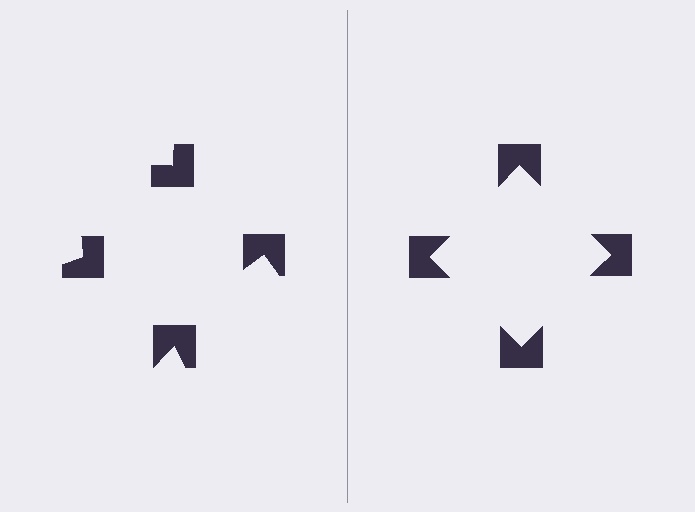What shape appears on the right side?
An illusory square.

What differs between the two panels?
The notched squares are positioned identically on both sides; only the wedge orientations differ. On the right they align to a square; on the left they are misaligned.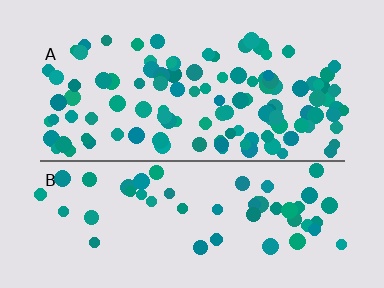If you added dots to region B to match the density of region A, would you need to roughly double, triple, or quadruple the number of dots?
Approximately double.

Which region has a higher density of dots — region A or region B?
A (the top).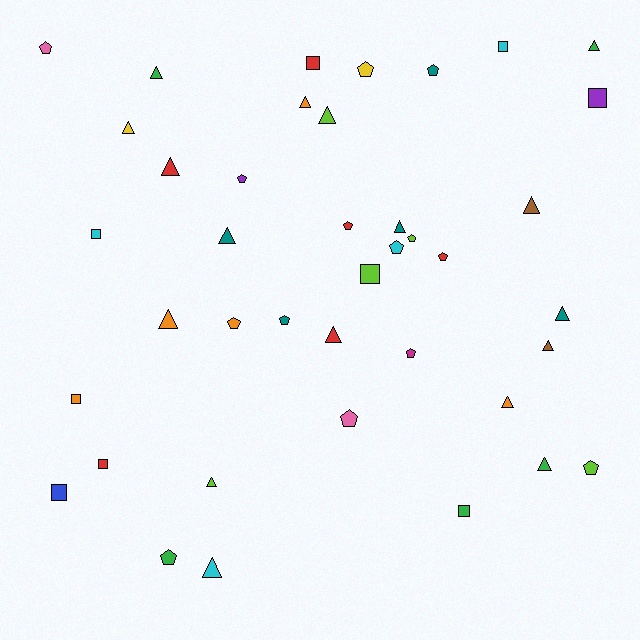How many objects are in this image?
There are 40 objects.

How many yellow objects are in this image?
There are 2 yellow objects.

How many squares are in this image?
There are 9 squares.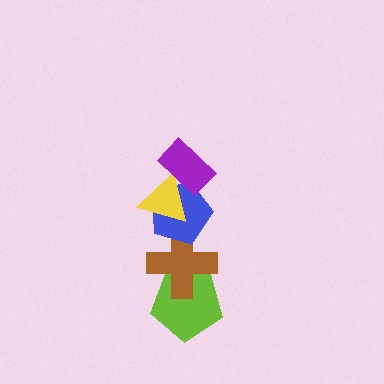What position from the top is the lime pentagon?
The lime pentagon is 5th from the top.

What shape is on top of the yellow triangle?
The purple rectangle is on top of the yellow triangle.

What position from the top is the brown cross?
The brown cross is 4th from the top.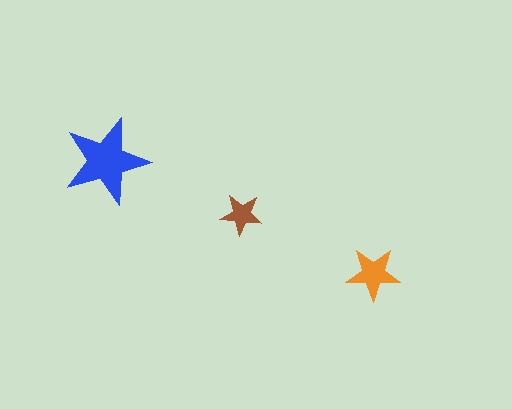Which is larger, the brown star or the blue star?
The blue one.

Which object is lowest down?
The orange star is bottommost.